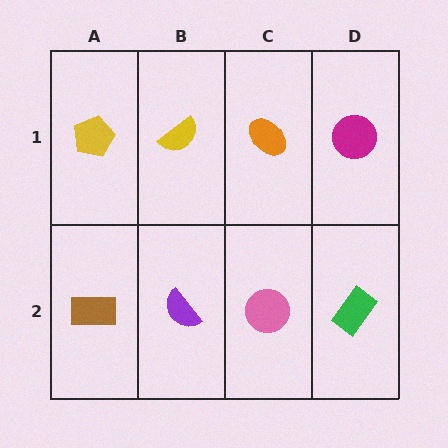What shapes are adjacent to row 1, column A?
A brown rectangle (row 2, column A), a yellow semicircle (row 1, column B).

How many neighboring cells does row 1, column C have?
3.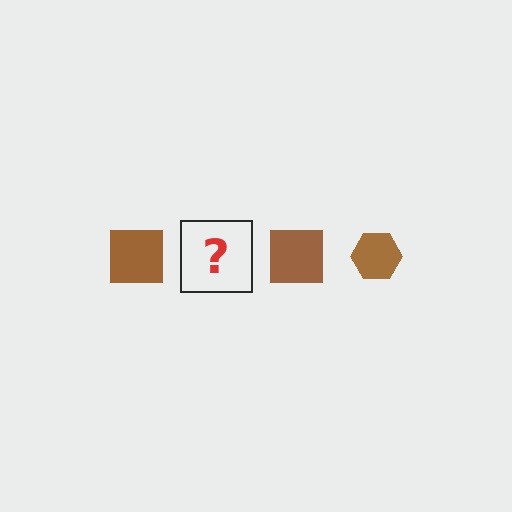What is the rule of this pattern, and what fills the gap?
The rule is that the pattern cycles through square, hexagon shapes in brown. The gap should be filled with a brown hexagon.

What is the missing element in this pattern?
The missing element is a brown hexagon.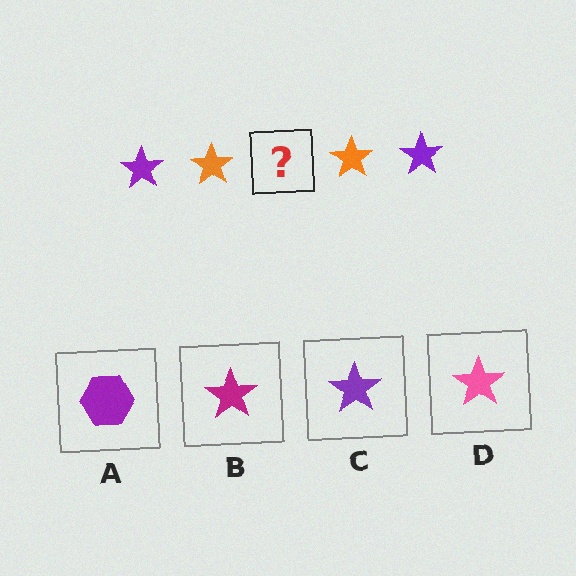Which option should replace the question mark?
Option C.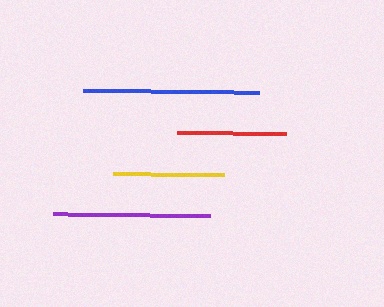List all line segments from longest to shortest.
From longest to shortest: blue, purple, yellow, red.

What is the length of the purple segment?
The purple segment is approximately 157 pixels long.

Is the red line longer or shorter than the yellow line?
The yellow line is longer than the red line.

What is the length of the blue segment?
The blue segment is approximately 177 pixels long.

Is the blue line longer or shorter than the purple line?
The blue line is longer than the purple line.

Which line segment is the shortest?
The red line is the shortest at approximately 109 pixels.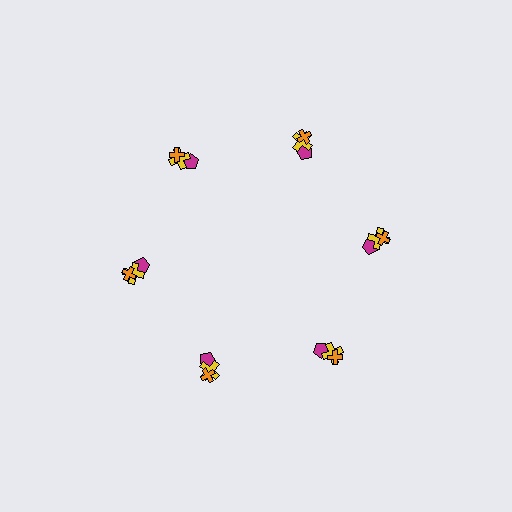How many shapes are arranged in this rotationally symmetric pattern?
There are 18 shapes, arranged in 6 groups of 3.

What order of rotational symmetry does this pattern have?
This pattern has 6-fold rotational symmetry.